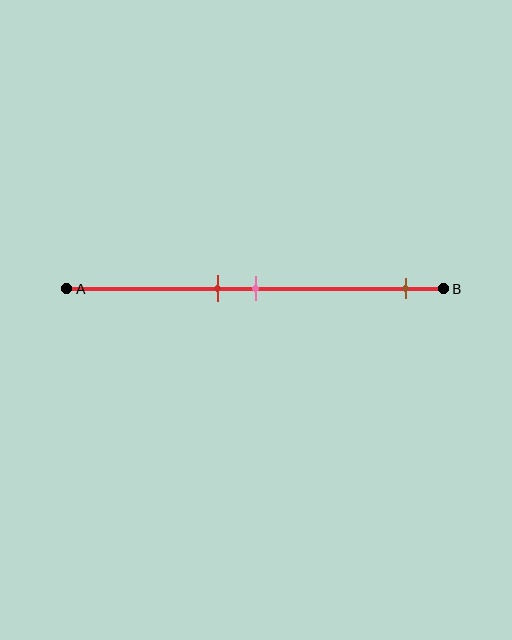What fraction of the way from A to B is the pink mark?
The pink mark is approximately 50% (0.5) of the way from A to B.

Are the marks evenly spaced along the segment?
No, the marks are not evenly spaced.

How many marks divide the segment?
There are 3 marks dividing the segment.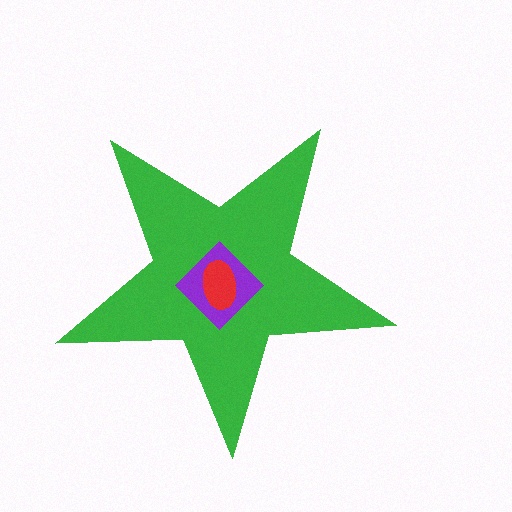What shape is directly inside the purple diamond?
The red ellipse.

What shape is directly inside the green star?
The purple diamond.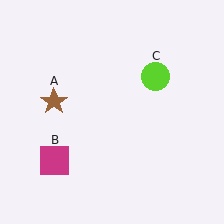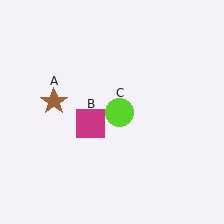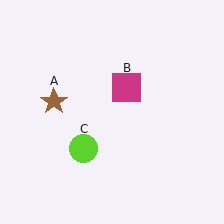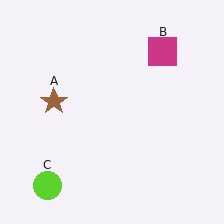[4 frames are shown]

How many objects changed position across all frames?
2 objects changed position: magenta square (object B), lime circle (object C).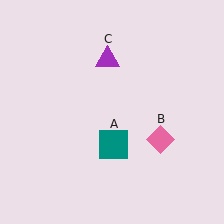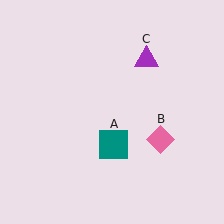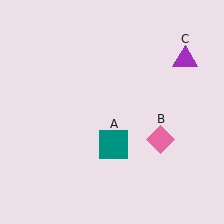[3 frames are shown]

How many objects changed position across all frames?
1 object changed position: purple triangle (object C).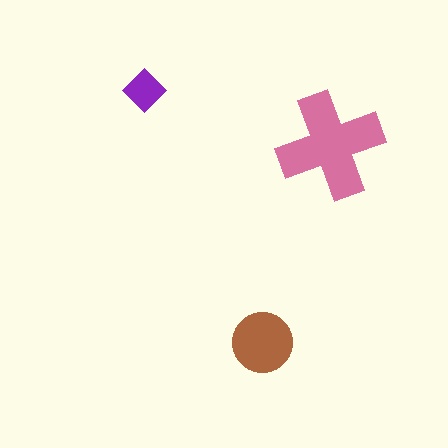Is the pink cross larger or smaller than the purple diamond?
Larger.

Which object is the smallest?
The purple diamond.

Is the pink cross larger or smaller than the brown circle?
Larger.